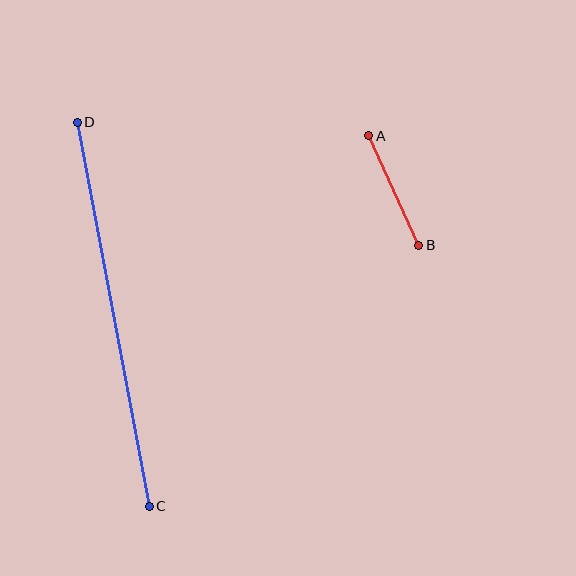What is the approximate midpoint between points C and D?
The midpoint is at approximately (113, 314) pixels.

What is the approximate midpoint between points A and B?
The midpoint is at approximately (394, 191) pixels.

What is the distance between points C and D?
The distance is approximately 391 pixels.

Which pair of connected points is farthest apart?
Points C and D are farthest apart.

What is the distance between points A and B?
The distance is approximately 121 pixels.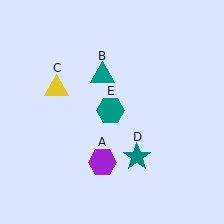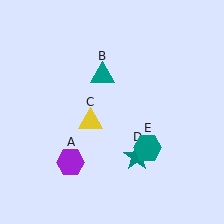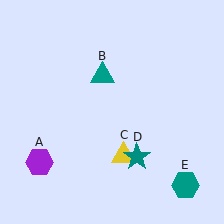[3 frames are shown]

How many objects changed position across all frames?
3 objects changed position: purple hexagon (object A), yellow triangle (object C), teal hexagon (object E).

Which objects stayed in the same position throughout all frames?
Teal triangle (object B) and teal star (object D) remained stationary.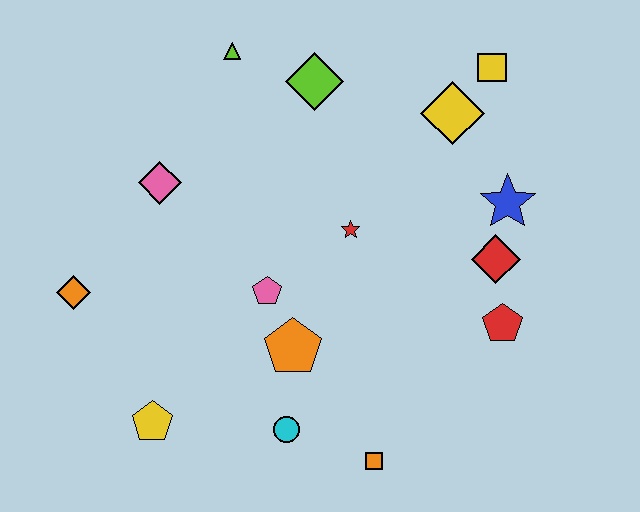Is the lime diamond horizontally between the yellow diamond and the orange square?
No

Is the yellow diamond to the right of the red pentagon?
No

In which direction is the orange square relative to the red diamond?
The orange square is below the red diamond.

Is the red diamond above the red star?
No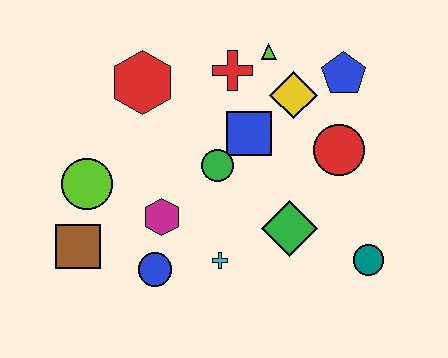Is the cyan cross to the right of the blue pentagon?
No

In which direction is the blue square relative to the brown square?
The blue square is to the right of the brown square.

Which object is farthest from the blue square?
The brown square is farthest from the blue square.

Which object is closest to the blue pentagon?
The yellow diamond is closest to the blue pentagon.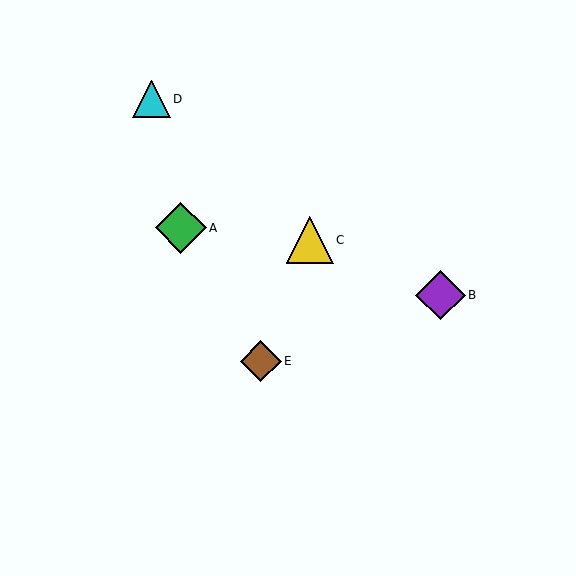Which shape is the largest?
The green diamond (labeled A) is the largest.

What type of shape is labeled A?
Shape A is a green diamond.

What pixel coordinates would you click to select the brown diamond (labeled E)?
Click at (261, 361) to select the brown diamond E.